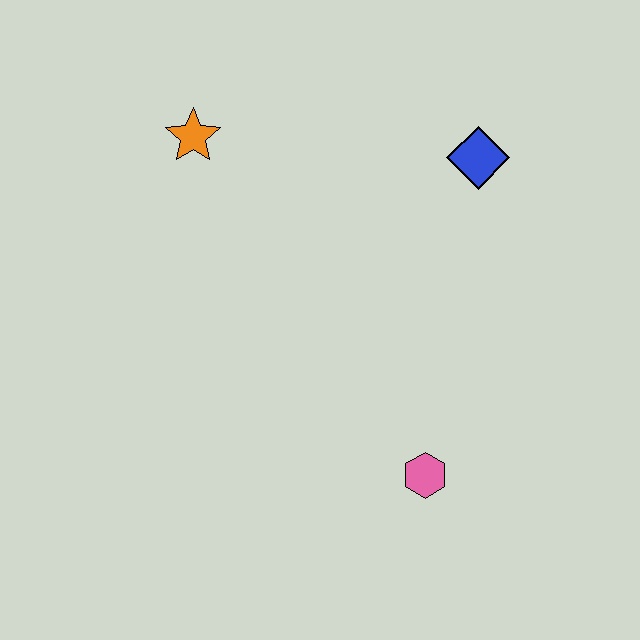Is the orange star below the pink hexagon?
No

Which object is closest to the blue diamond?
The orange star is closest to the blue diamond.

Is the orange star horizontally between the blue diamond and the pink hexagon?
No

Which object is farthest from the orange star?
The pink hexagon is farthest from the orange star.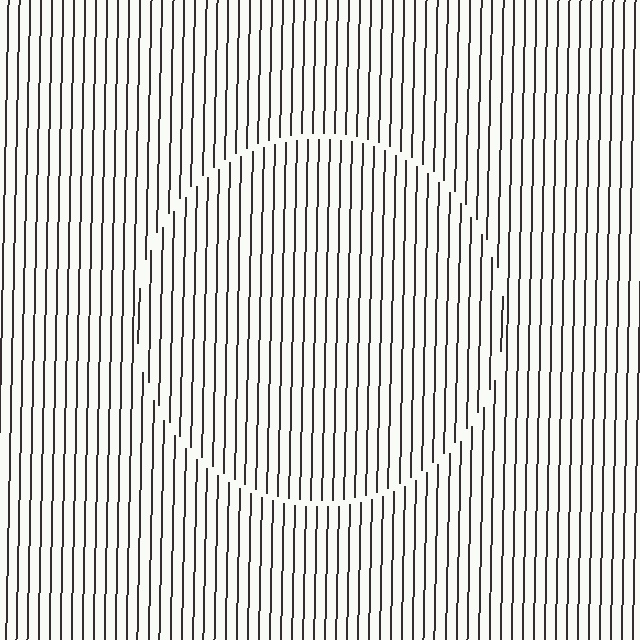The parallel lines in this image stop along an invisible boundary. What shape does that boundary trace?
An illusory circle. The interior of the shape contains the same grating, shifted by half a period — the contour is defined by the phase discontinuity where line-ends from the inner and outer gratings abut.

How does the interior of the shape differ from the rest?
The interior of the shape contains the same grating, shifted by half a period — the contour is defined by the phase discontinuity where line-ends from the inner and outer gratings abut.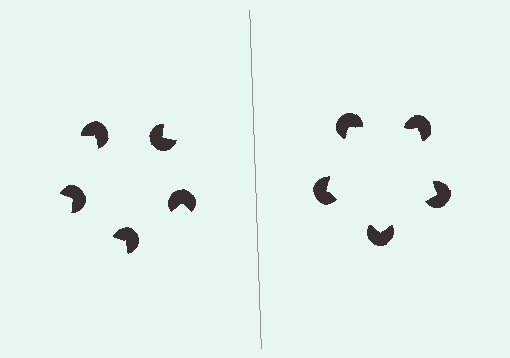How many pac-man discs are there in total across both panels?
10 — 5 on each side.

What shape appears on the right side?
An illusory pentagon.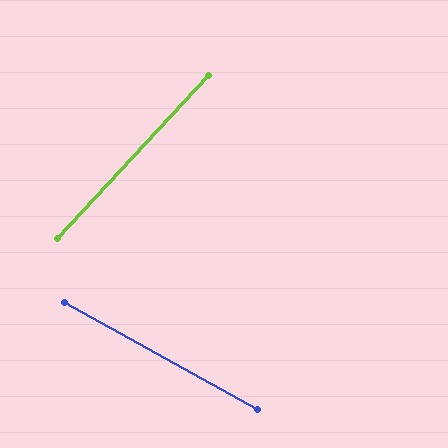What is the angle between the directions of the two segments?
Approximately 76 degrees.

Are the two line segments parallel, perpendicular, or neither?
Neither parallel nor perpendicular — they differ by about 76°.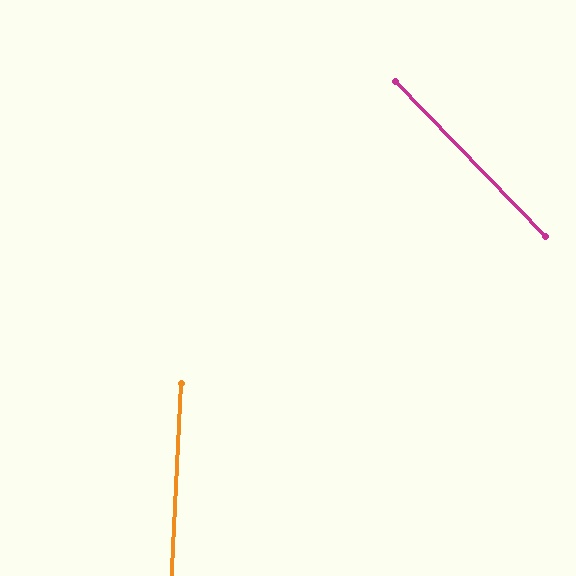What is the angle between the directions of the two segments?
Approximately 47 degrees.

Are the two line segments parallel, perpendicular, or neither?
Neither parallel nor perpendicular — they differ by about 47°.